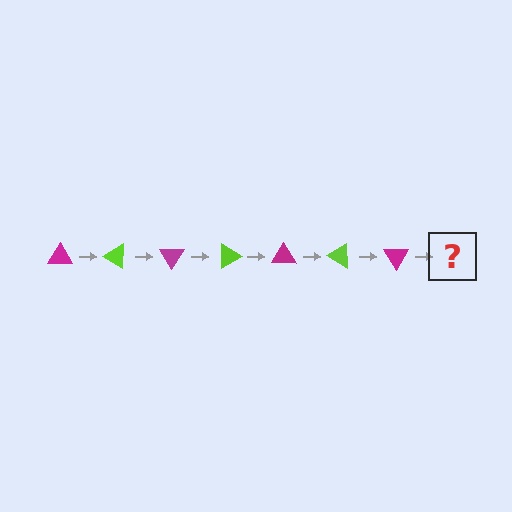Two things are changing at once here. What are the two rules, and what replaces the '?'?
The two rules are that it rotates 30 degrees each step and the color cycles through magenta and lime. The '?' should be a lime triangle, rotated 210 degrees from the start.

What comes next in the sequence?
The next element should be a lime triangle, rotated 210 degrees from the start.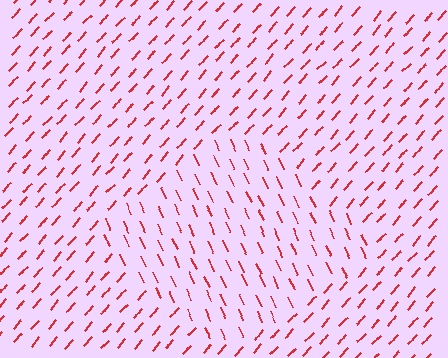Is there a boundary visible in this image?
Yes, there is a texture boundary formed by a change in line orientation.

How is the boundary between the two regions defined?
The boundary is defined purely by a change in line orientation (approximately 67 degrees difference). All lines are the same color and thickness.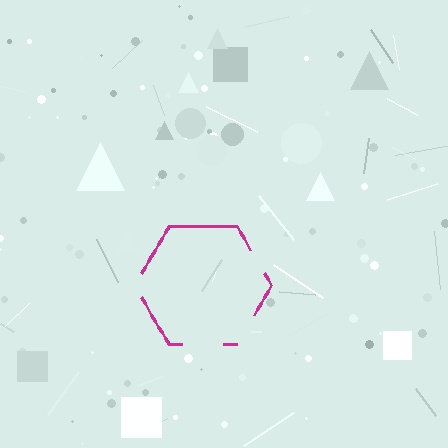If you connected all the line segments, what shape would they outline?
They would outline a hexagon.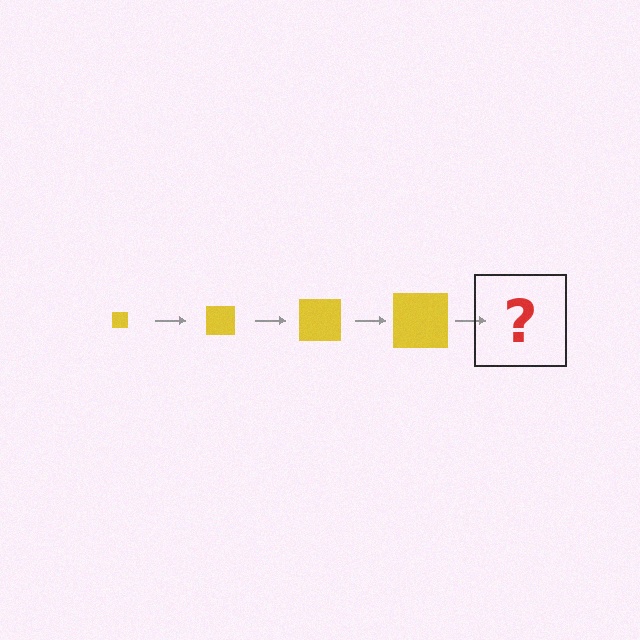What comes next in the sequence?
The next element should be a yellow square, larger than the previous one.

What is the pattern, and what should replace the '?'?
The pattern is that the square gets progressively larger each step. The '?' should be a yellow square, larger than the previous one.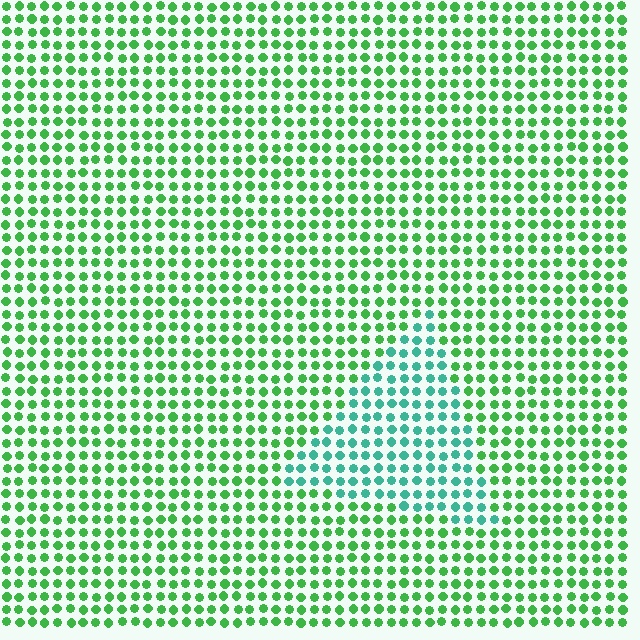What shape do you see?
I see a triangle.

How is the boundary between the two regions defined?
The boundary is defined purely by a slight shift in hue (about 41 degrees). Spacing, size, and orientation are identical on both sides.